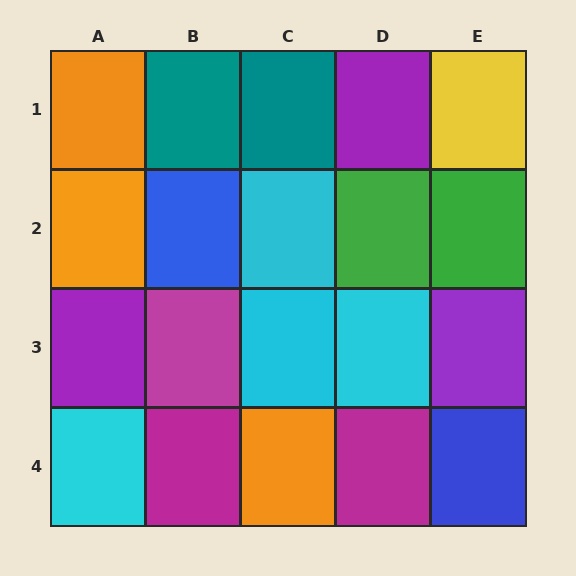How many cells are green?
2 cells are green.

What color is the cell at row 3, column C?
Cyan.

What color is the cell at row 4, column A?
Cyan.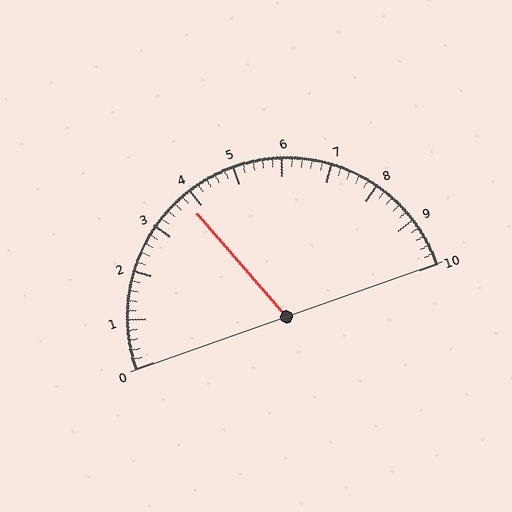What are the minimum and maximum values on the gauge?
The gauge ranges from 0 to 10.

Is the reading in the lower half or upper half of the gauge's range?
The reading is in the lower half of the range (0 to 10).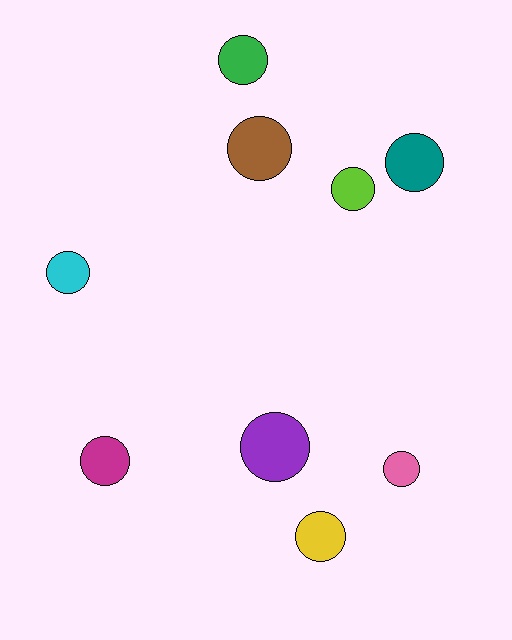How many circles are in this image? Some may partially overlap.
There are 9 circles.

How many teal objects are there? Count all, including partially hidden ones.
There is 1 teal object.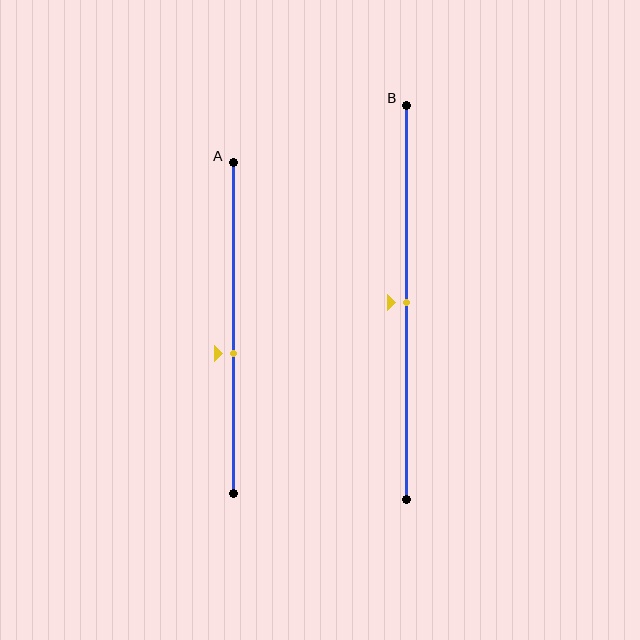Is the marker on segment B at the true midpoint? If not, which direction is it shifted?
Yes, the marker on segment B is at the true midpoint.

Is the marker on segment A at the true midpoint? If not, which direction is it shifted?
No, the marker on segment A is shifted downward by about 8% of the segment length.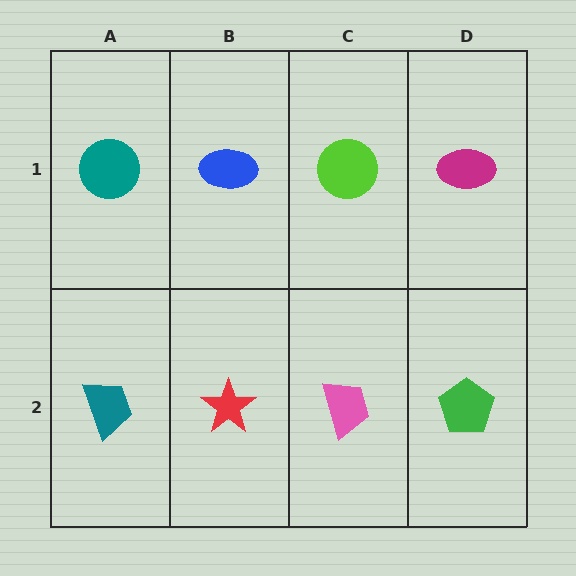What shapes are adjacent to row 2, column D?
A magenta ellipse (row 1, column D), a pink trapezoid (row 2, column C).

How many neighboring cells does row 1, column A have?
2.